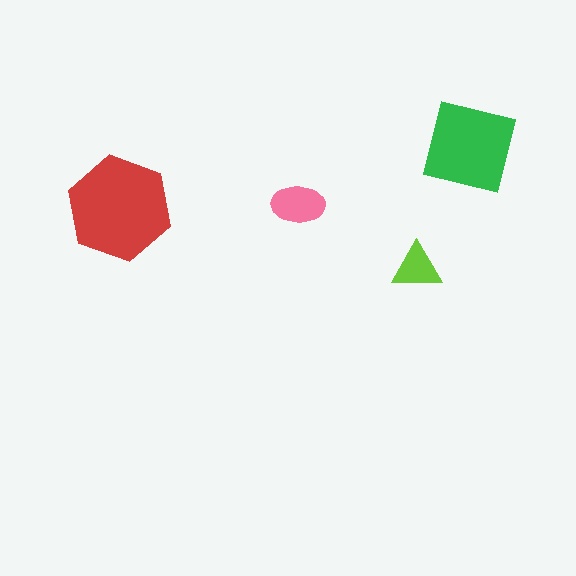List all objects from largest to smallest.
The red hexagon, the green square, the pink ellipse, the lime triangle.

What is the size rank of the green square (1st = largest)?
2nd.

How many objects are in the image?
There are 4 objects in the image.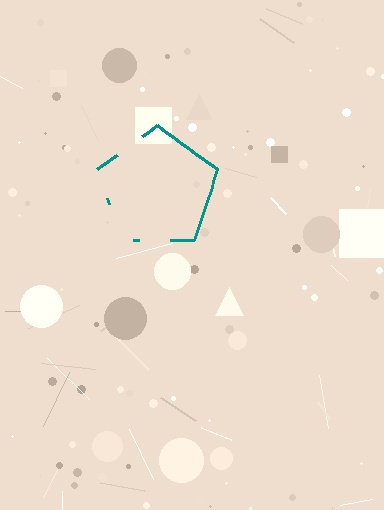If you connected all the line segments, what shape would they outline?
They would outline a pentagon.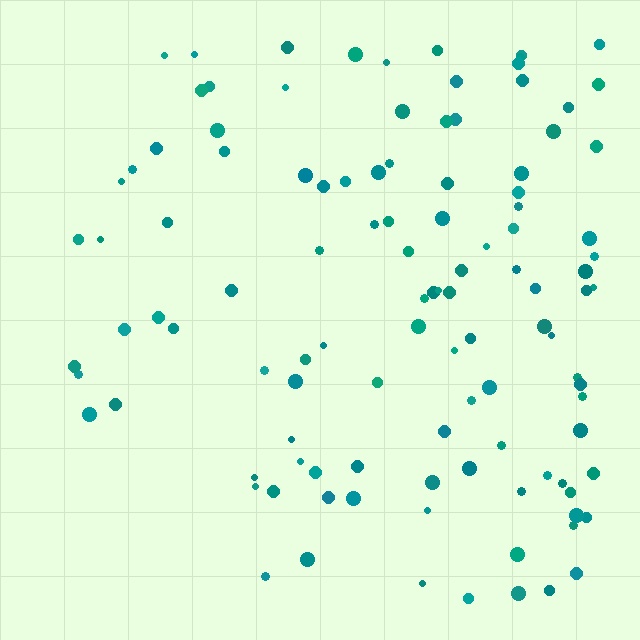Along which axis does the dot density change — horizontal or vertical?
Horizontal.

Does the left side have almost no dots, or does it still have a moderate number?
Still a moderate number, just noticeably fewer than the right.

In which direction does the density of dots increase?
From left to right, with the right side densest.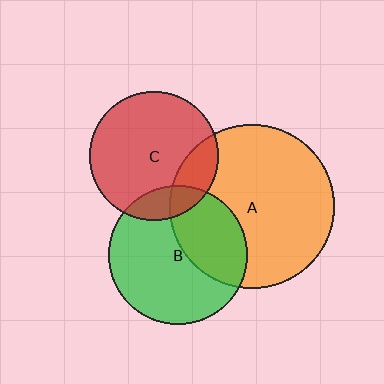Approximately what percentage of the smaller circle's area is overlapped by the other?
Approximately 35%.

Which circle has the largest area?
Circle A (orange).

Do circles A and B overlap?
Yes.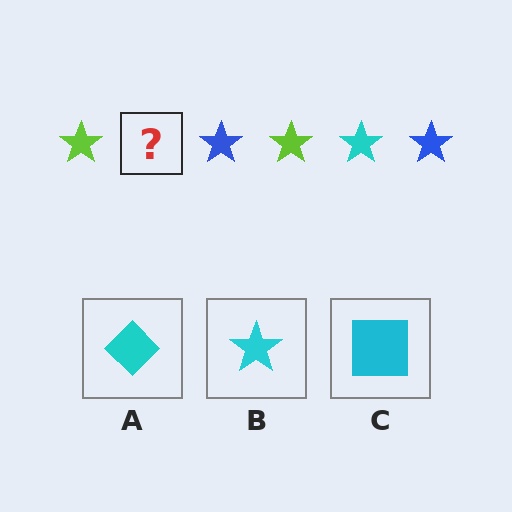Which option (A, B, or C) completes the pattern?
B.